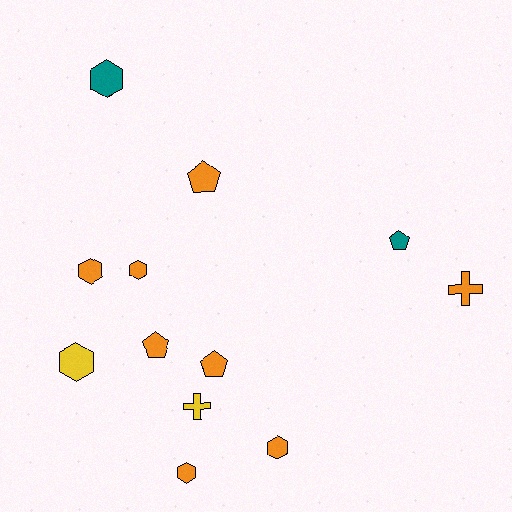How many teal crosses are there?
There are no teal crosses.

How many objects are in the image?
There are 12 objects.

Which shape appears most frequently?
Hexagon, with 6 objects.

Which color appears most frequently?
Orange, with 8 objects.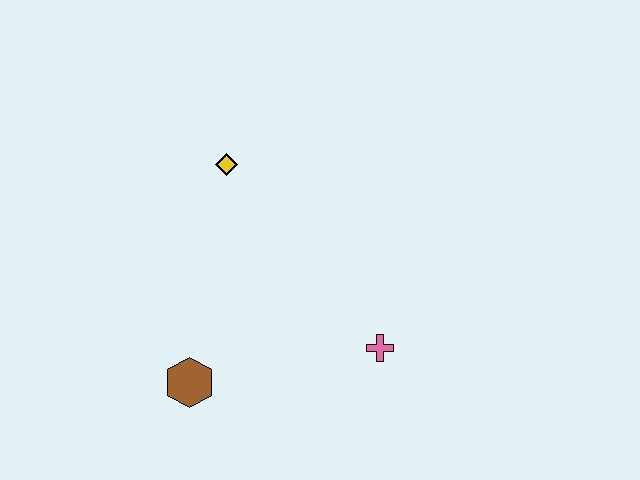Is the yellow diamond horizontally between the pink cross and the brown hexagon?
Yes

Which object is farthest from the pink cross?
The yellow diamond is farthest from the pink cross.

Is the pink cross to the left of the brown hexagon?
No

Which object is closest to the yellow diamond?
The brown hexagon is closest to the yellow diamond.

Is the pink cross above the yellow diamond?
No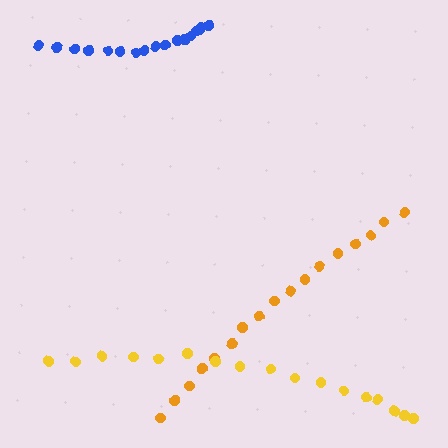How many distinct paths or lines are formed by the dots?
There are 3 distinct paths.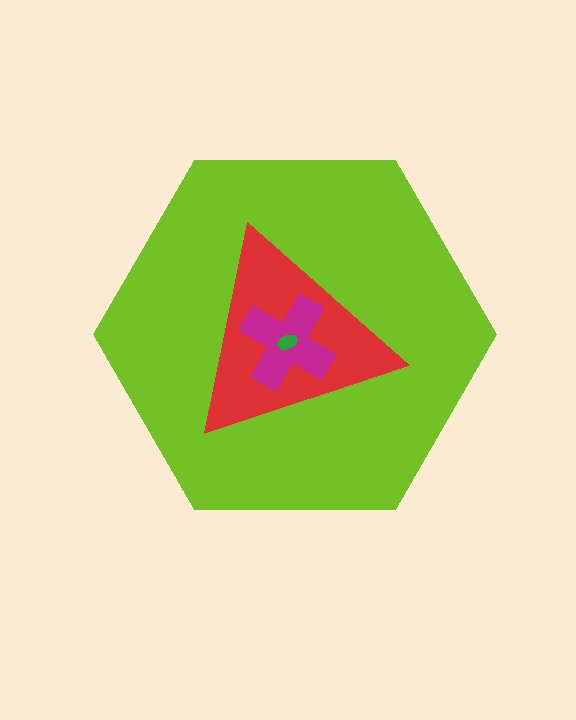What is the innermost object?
The green ellipse.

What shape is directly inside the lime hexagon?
The red triangle.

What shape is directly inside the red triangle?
The magenta cross.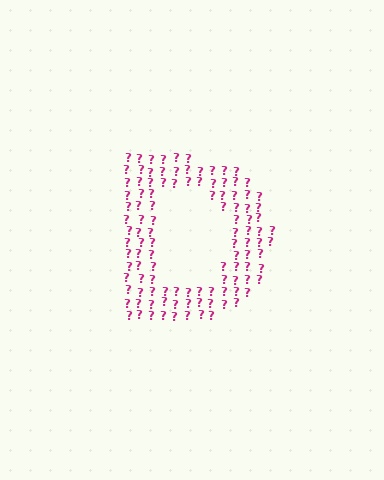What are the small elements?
The small elements are question marks.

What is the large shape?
The large shape is the letter D.